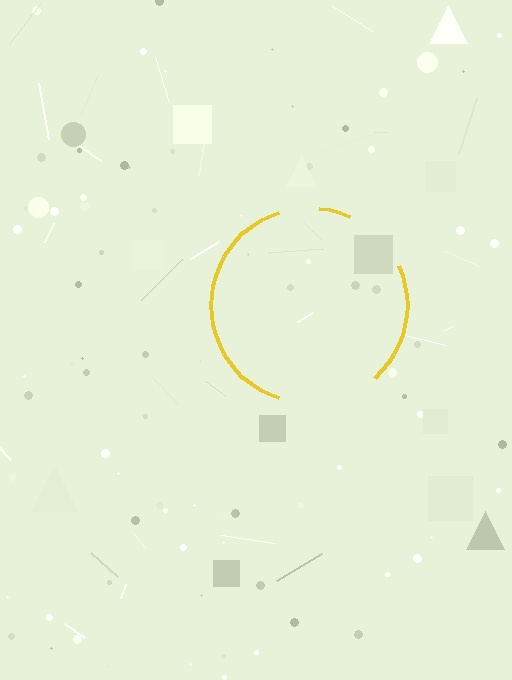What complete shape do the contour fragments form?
The contour fragments form a circle.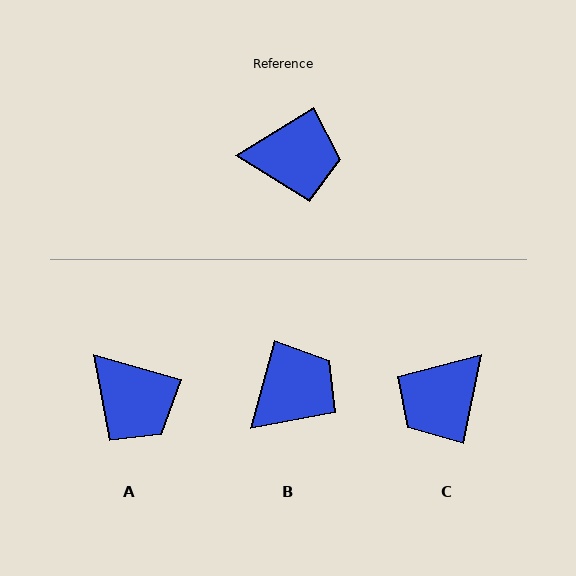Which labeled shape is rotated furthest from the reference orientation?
C, about 133 degrees away.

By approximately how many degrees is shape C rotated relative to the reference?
Approximately 133 degrees clockwise.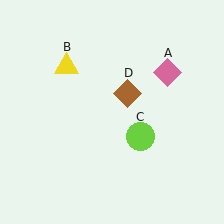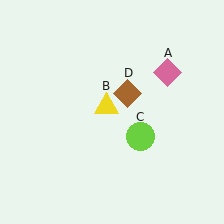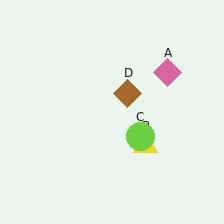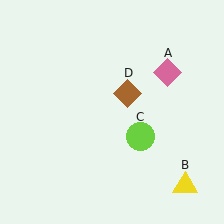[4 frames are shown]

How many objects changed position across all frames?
1 object changed position: yellow triangle (object B).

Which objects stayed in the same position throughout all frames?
Pink diamond (object A) and lime circle (object C) and brown diamond (object D) remained stationary.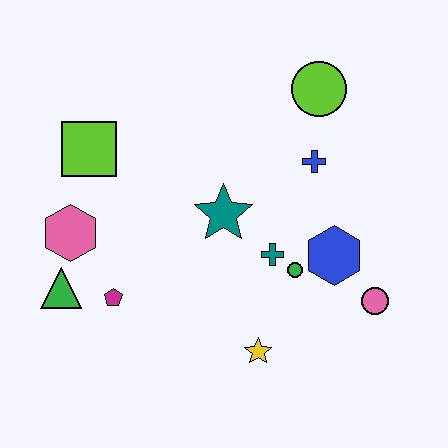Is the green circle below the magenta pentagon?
No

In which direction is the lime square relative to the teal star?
The lime square is to the left of the teal star.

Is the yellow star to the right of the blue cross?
No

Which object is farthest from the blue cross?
The green triangle is farthest from the blue cross.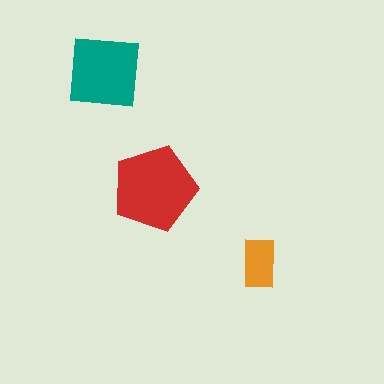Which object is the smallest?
The orange rectangle.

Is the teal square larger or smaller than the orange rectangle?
Larger.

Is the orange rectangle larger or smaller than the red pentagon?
Smaller.